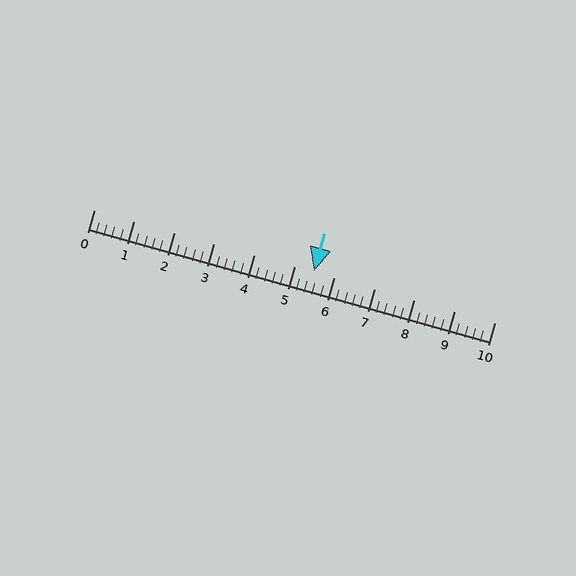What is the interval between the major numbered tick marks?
The major tick marks are spaced 1 units apart.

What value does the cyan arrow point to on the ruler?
The cyan arrow points to approximately 5.5.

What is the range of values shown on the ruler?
The ruler shows values from 0 to 10.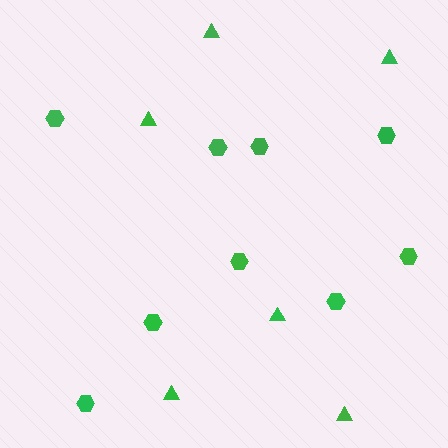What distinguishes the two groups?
There are 2 groups: one group of hexagons (9) and one group of triangles (6).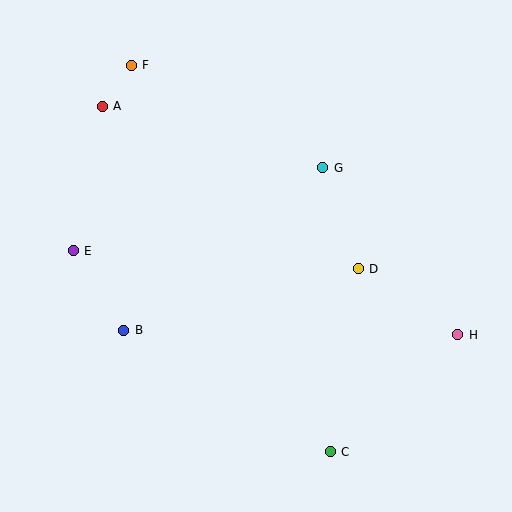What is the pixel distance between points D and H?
The distance between D and H is 119 pixels.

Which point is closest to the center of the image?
Point D at (358, 269) is closest to the center.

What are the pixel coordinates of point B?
Point B is at (124, 330).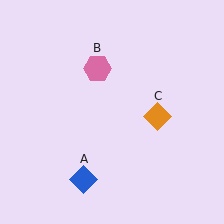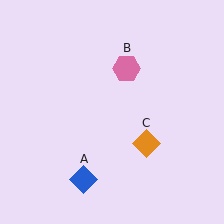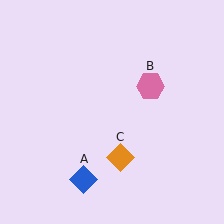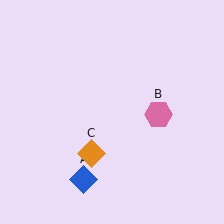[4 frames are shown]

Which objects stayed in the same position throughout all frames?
Blue diamond (object A) remained stationary.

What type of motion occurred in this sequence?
The pink hexagon (object B), orange diamond (object C) rotated clockwise around the center of the scene.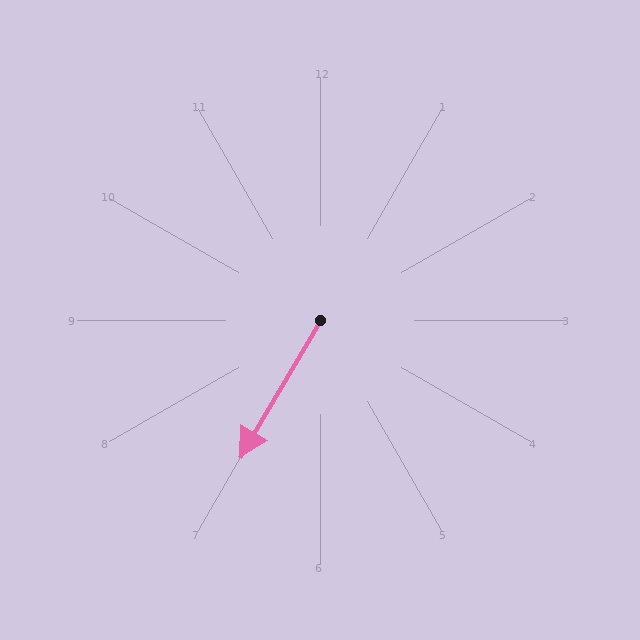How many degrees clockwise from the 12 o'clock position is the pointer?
Approximately 210 degrees.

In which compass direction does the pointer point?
Southwest.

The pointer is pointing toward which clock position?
Roughly 7 o'clock.